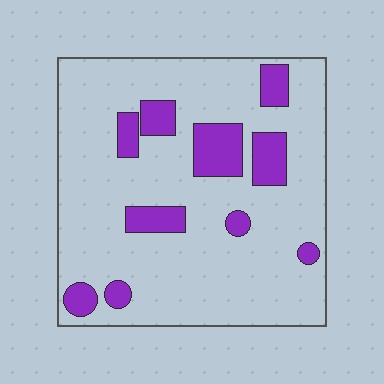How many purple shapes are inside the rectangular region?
10.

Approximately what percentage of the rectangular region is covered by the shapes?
Approximately 15%.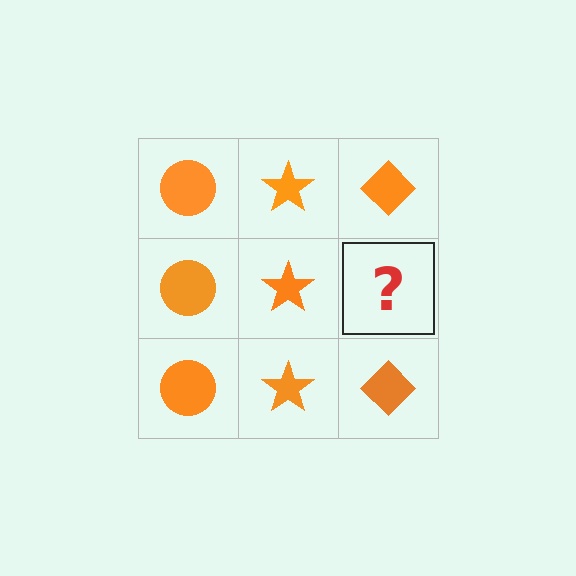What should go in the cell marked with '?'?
The missing cell should contain an orange diamond.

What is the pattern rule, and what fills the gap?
The rule is that each column has a consistent shape. The gap should be filled with an orange diamond.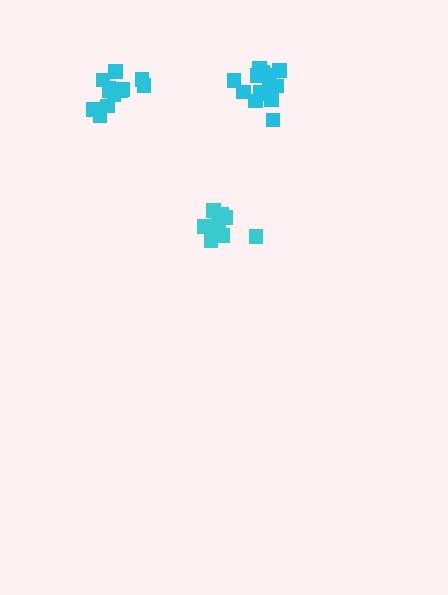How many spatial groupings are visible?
There are 3 spatial groupings.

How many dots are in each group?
Group 1: 12 dots, Group 2: 9 dots, Group 3: 14 dots (35 total).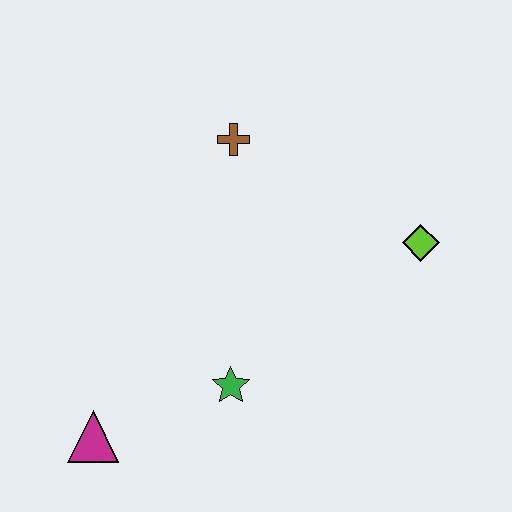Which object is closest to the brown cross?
The lime diamond is closest to the brown cross.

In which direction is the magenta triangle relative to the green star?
The magenta triangle is to the left of the green star.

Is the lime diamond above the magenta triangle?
Yes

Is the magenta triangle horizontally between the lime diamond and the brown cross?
No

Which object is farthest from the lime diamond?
The magenta triangle is farthest from the lime diamond.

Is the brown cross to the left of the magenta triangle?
No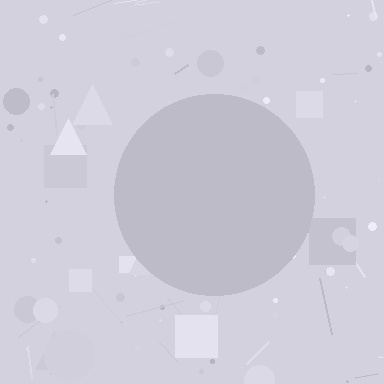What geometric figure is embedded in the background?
A circle is embedded in the background.